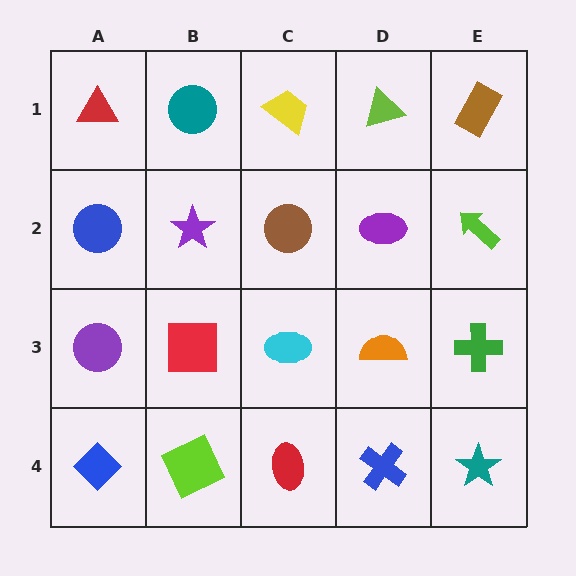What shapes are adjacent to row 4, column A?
A purple circle (row 3, column A), a lime square (row 4, column B).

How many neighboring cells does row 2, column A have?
3.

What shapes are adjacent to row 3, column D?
A purple ellipse (row 2, column D), a blue cross (row 4, column D), a cyan ellipse (row 3, column C), a green cross (row 3, column E).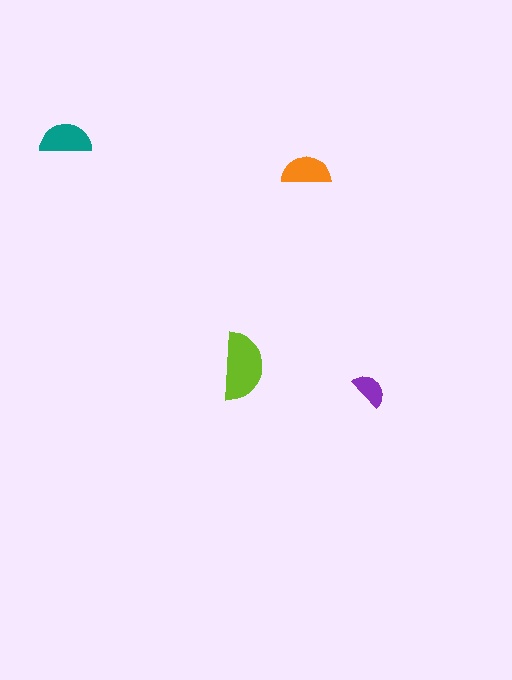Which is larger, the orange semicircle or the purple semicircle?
The orange one.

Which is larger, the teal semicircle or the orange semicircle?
The teal one.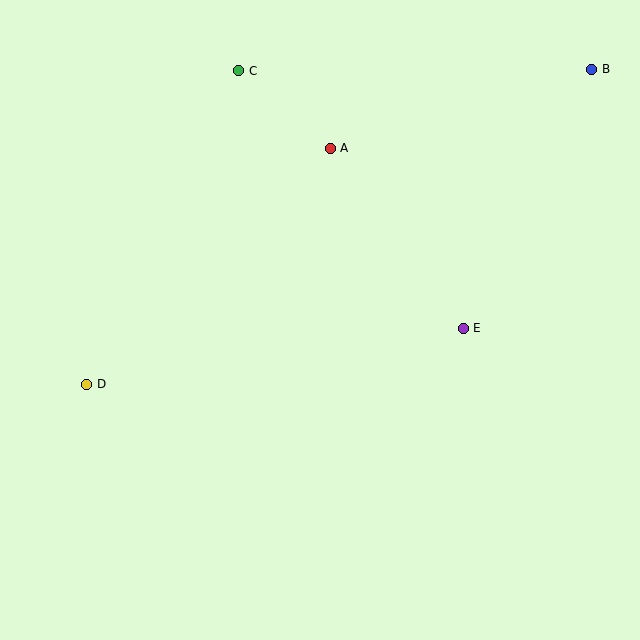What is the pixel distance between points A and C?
The distance between A and C is 120 pixels.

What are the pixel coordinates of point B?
Point B is at (592, 69).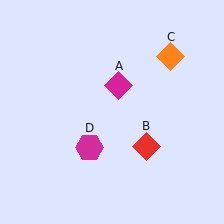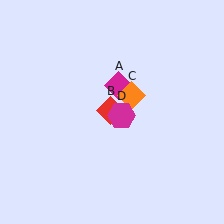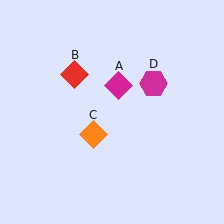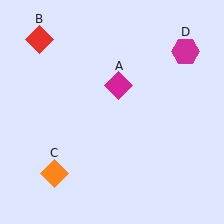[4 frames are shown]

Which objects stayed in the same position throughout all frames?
Magenta diamond (object A) remained stationary.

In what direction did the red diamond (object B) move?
The red diamond (object B) moved up and to the left.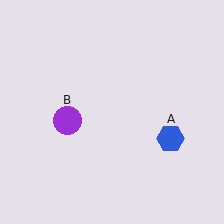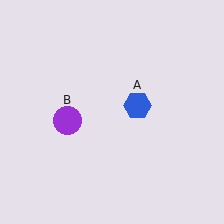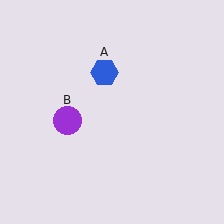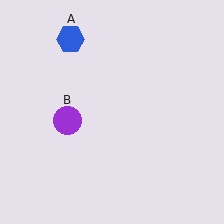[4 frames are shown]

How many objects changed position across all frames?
1 object changed position: blue hexagon (object A).